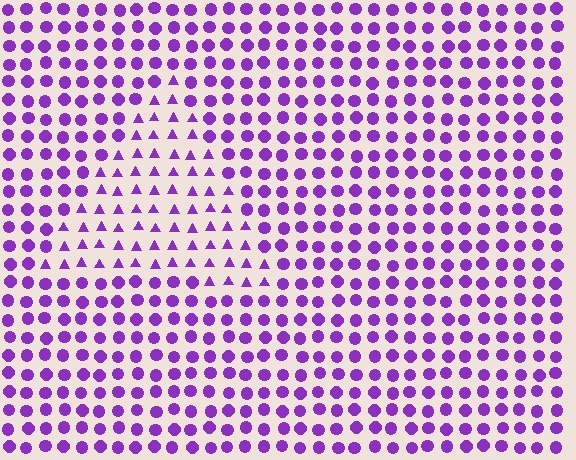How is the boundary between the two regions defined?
The boundary is defined by a change in element shape: triangles inside vs. circles outside. All elements share the same color and spacing.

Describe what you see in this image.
The image is filled with small purple elements arranged in a uniform grid. A triangle-shaped region contains triangles, while the surrounding area contains circles. The boundary is defined purely by the change in element shape.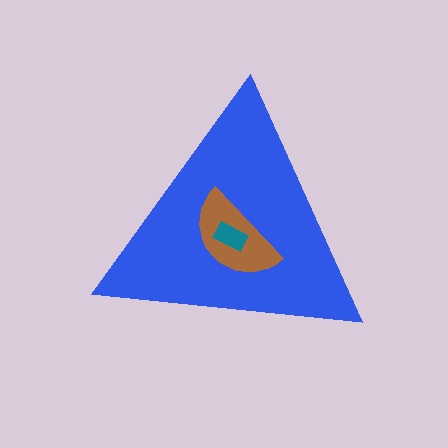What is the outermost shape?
The blue triangle.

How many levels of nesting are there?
3.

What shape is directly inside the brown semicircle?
The teal rectangle.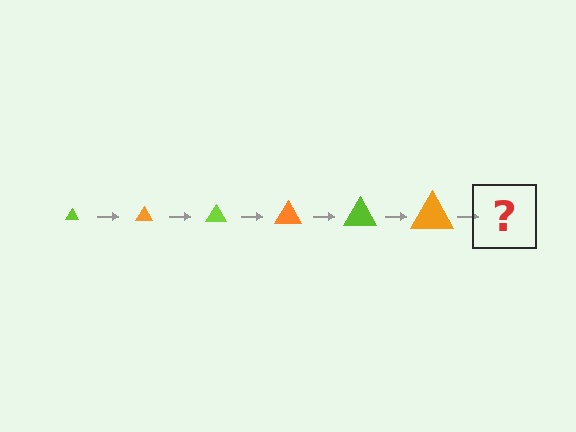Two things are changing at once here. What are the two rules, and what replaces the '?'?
The two rules are that the triangle grows larger each step and the color cycles through lime and orange. The '?' should be a lime triangle, larger than the previous one.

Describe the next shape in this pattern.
It should be a lime triangle, larger than the previous one.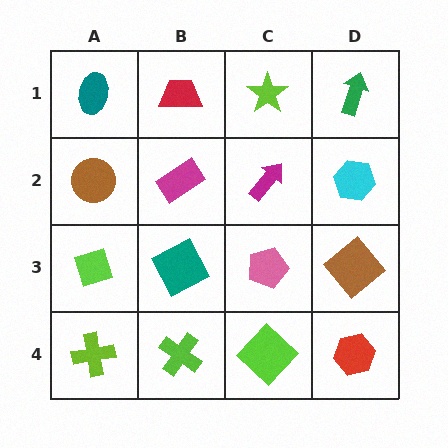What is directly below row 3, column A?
A lime cross.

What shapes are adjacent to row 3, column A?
A brown circle (row 2, column A), a lime cross (row 4, column A), a teal square (row 3, column B).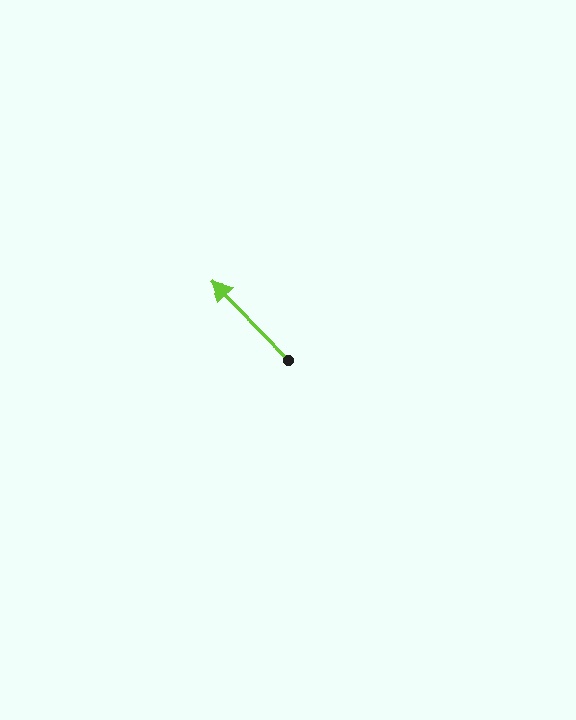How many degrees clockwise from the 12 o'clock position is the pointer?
Approximately 314 degrees.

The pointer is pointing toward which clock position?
Roughly 10 o'clock.